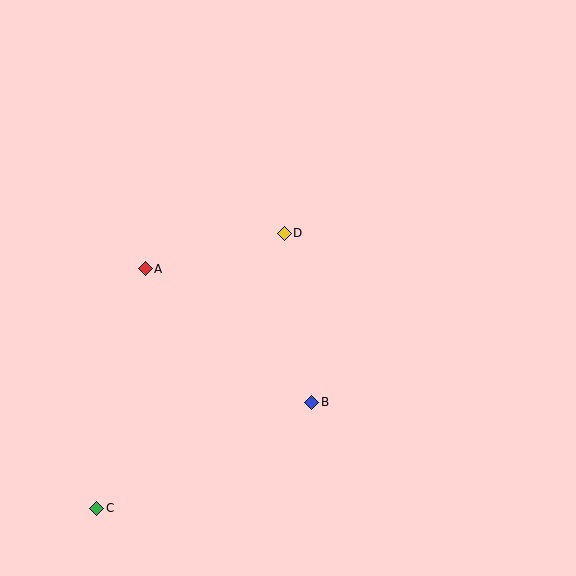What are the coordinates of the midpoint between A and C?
The midpoint between A and C is at (121, 389).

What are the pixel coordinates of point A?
Point A is at (145, 269).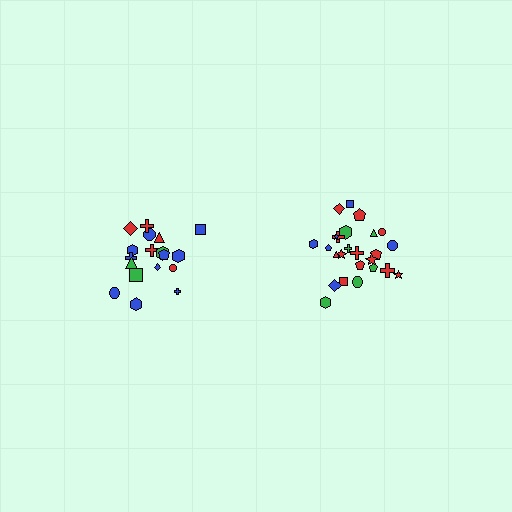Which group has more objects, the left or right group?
The right group.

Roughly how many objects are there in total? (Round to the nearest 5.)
Roughly 45 objects in total.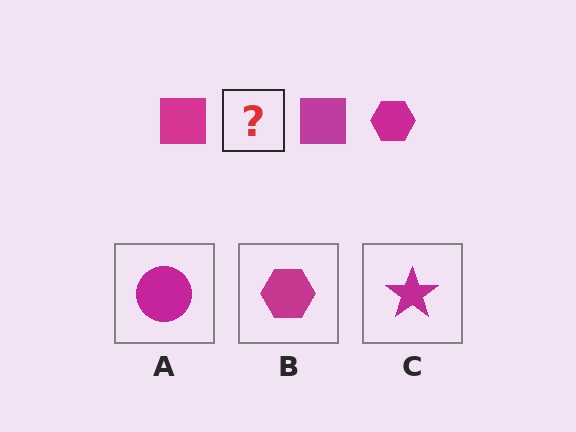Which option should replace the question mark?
Option B.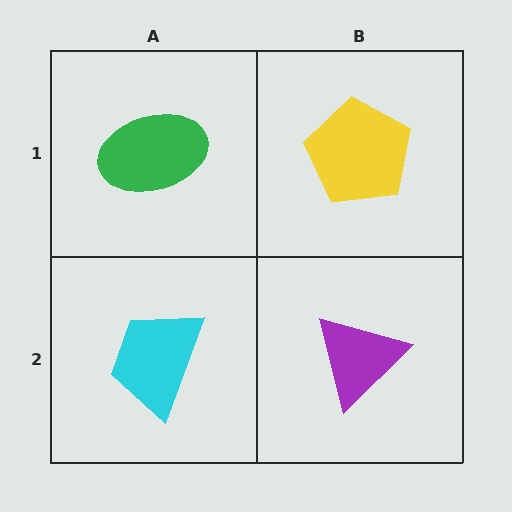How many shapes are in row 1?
2 shapes.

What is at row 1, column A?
A green ellipse.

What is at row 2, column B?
A purple triangle.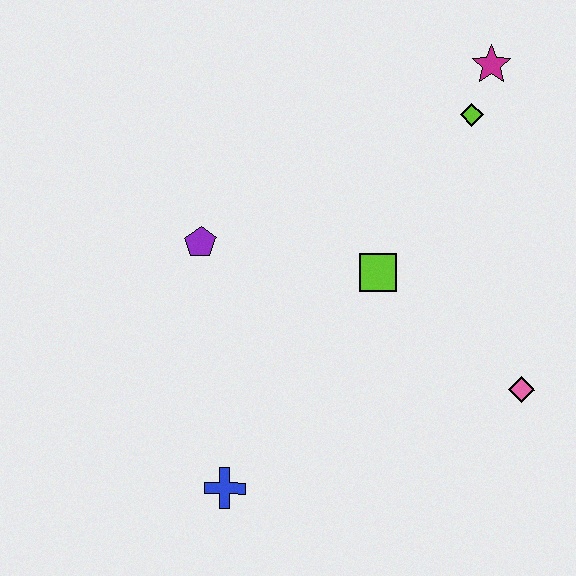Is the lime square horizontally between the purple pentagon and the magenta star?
Yes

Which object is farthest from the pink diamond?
The purple pentagon is farthest from the pink diamond.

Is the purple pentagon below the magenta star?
Yes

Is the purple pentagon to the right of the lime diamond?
No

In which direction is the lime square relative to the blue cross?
The lime square is above the blue cross.